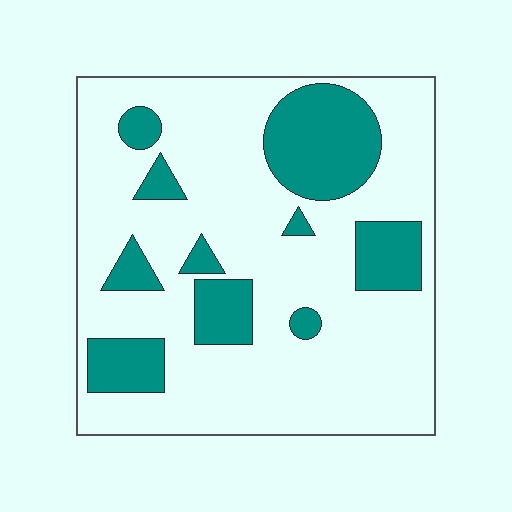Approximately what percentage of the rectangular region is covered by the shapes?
Approximately 25%.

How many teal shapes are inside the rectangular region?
10.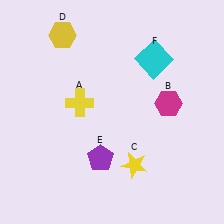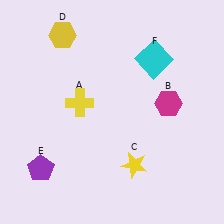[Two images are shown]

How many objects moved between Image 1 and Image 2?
1 object moved between the two images.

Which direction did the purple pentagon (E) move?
The purple pentagon (E) moved left.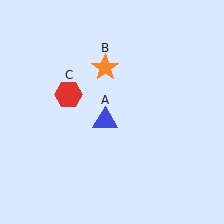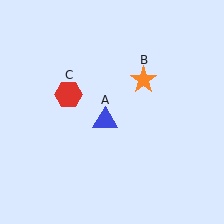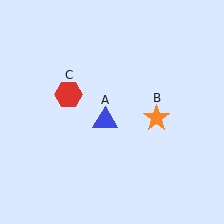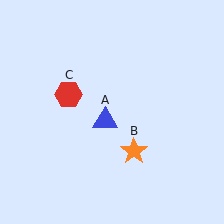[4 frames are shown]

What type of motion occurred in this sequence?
The orange star (object B) rotated clockwise around the center of the scene.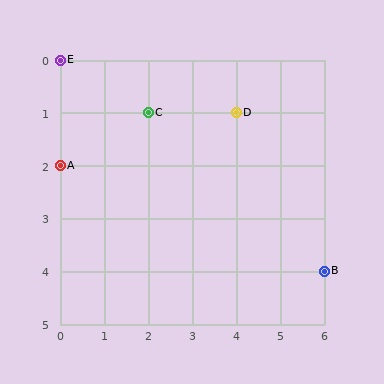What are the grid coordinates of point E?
Point E is at grid coordinates (0, 0).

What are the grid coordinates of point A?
Point A is at grid coordinates (0, 2).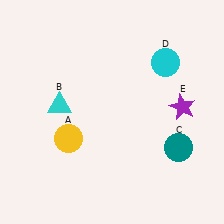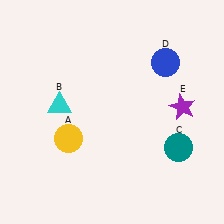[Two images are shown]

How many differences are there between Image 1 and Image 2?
There is 1 difference between the two images.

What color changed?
The circle (D) changed from cyan in Image 1 to blue in Image 2.